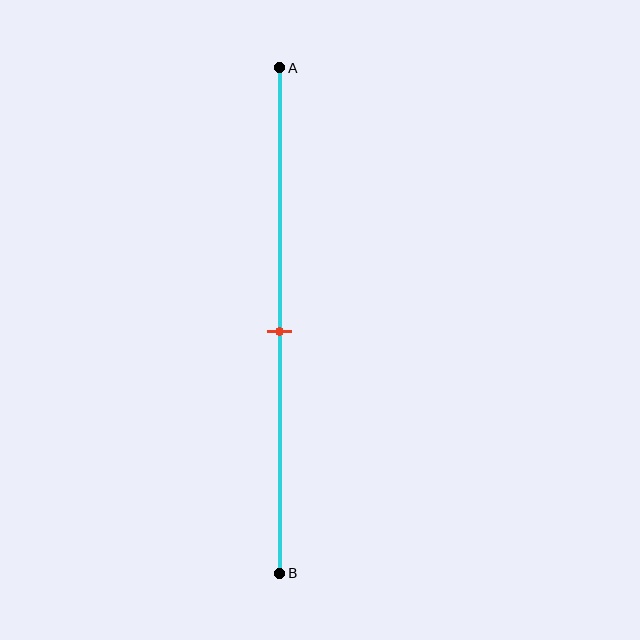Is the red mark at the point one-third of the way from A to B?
No, the mark is at about 50% from A, not at the 33% one-third point.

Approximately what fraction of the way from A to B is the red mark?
The red mark is approximately 50% of the way from A to B.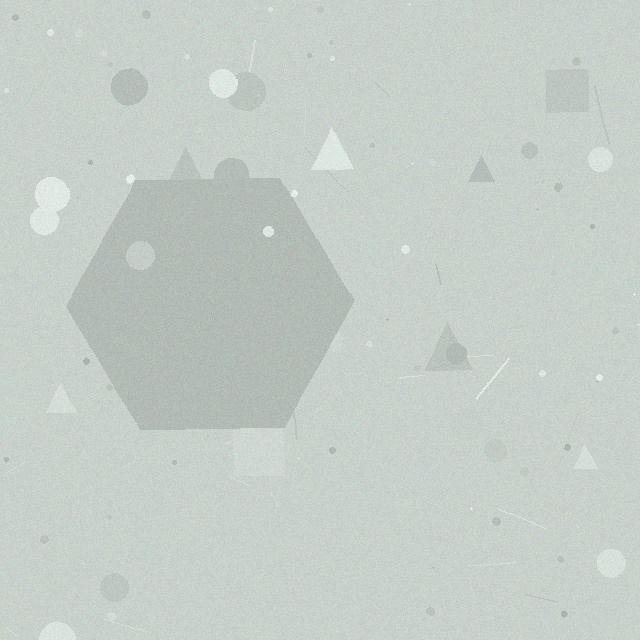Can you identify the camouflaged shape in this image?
The camouflaged shape is a hexagon.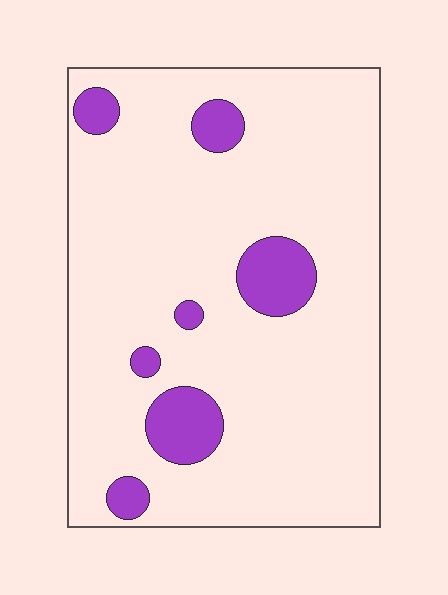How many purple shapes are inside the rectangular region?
7.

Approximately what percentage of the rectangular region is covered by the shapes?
Approximately 10%.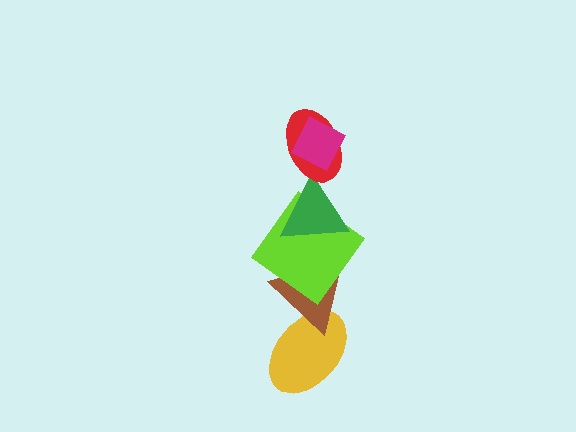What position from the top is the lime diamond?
The lime diamond is 4th from the top.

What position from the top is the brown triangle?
The brown triangle is 5th from the top.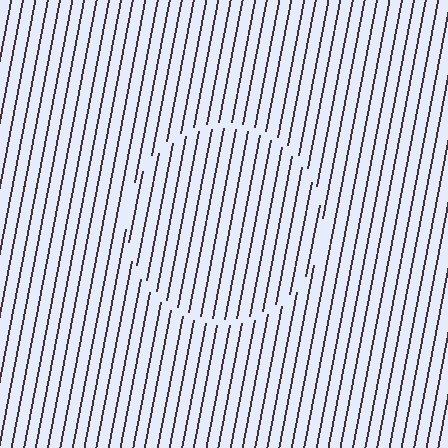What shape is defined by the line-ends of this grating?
An illusory circle. The interior of the shape contains the same grating, shifted by half a period — the contour is defined by the phase discontinuity where line-ends from the inner and outer gratings abut.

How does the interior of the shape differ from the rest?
The interior of the shape contains the same grating, shifted by half a period — the contour is defined by the phase discontinuity where line-ends from the inner and outer gratings abut.